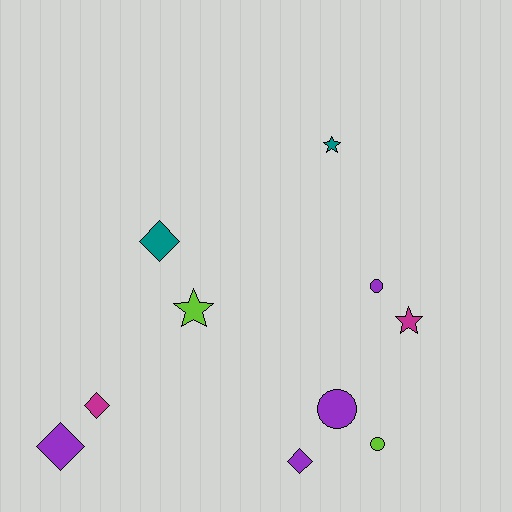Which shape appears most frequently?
Diamond, with 4 objects.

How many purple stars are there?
There are no purple stars.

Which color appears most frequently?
Purple, with 4 objects.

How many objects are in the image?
There are 10 objects.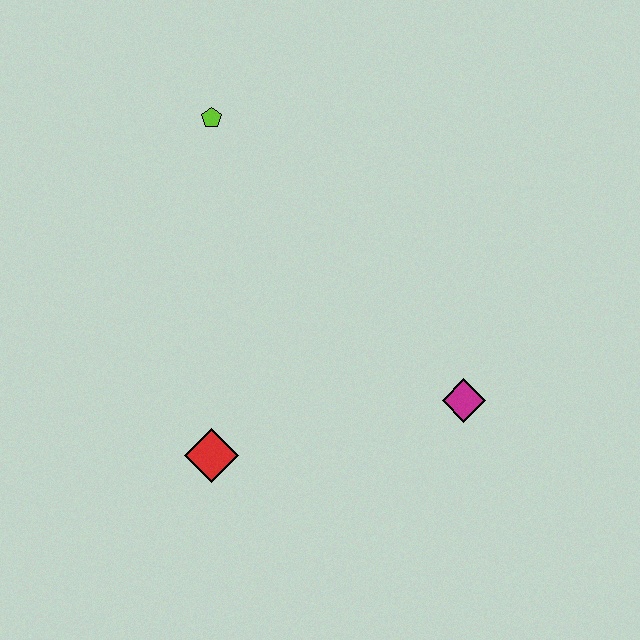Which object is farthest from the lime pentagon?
The magenta diamond is farthest from the lime pentagon.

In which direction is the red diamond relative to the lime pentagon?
The red diamond is below the lime pentagon.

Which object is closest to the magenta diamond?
The red diamond is closest to the magenta diamond.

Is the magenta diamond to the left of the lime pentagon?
No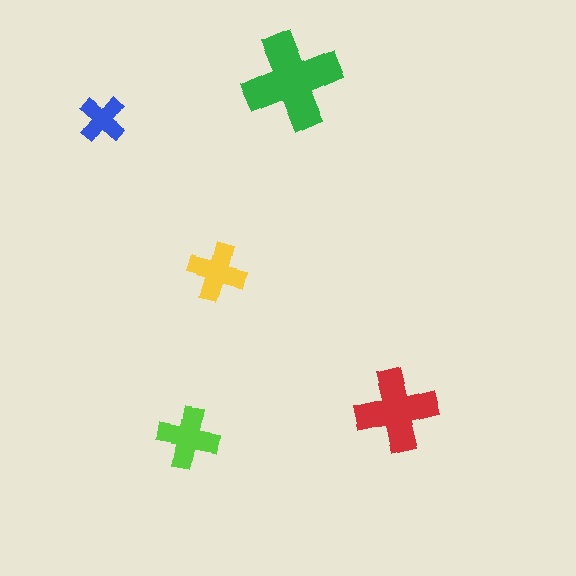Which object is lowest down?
The lime cross is bottommost.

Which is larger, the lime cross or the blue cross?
The lime one.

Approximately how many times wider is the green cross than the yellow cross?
About 1.5 times wider.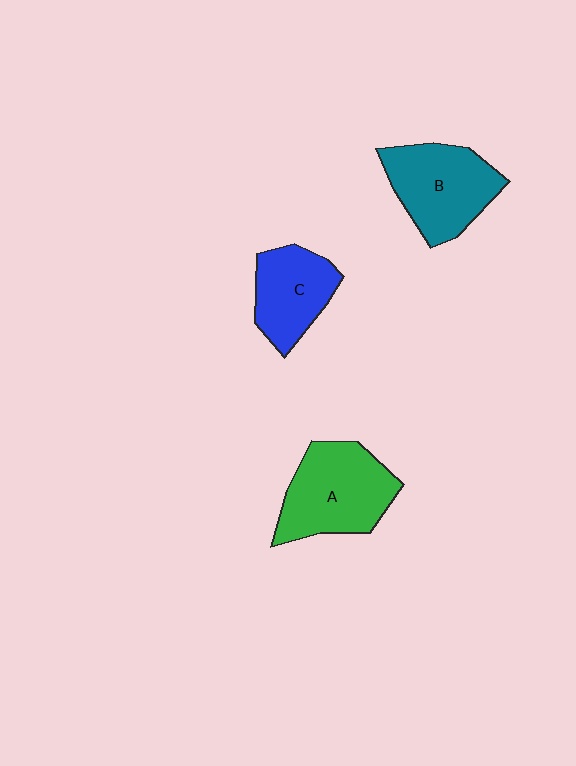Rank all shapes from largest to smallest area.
From largest to smallest: A (green), B (teal), C (blue).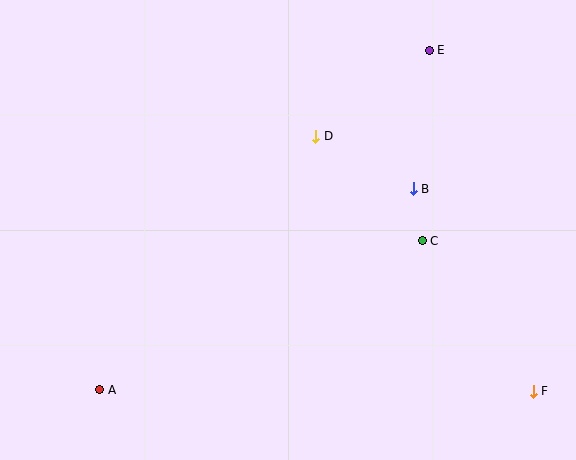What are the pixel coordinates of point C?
Point C is at (422, 241).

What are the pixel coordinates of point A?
Point A is at (100, 390).